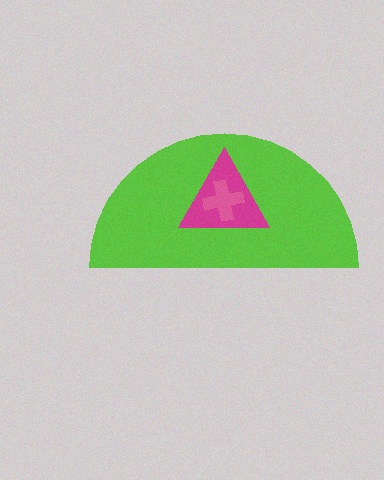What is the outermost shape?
The lime semicircle.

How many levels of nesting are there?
3.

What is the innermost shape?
The pink cross.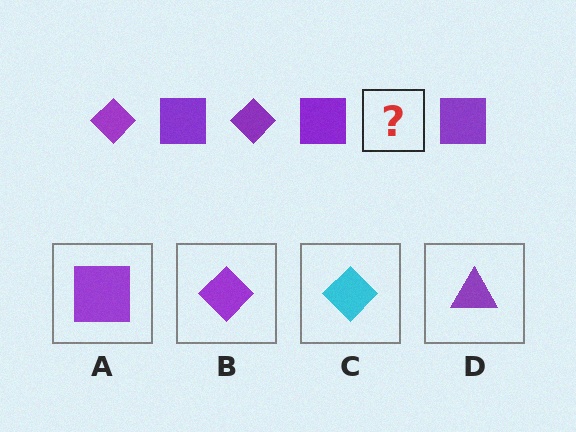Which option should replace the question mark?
Option B.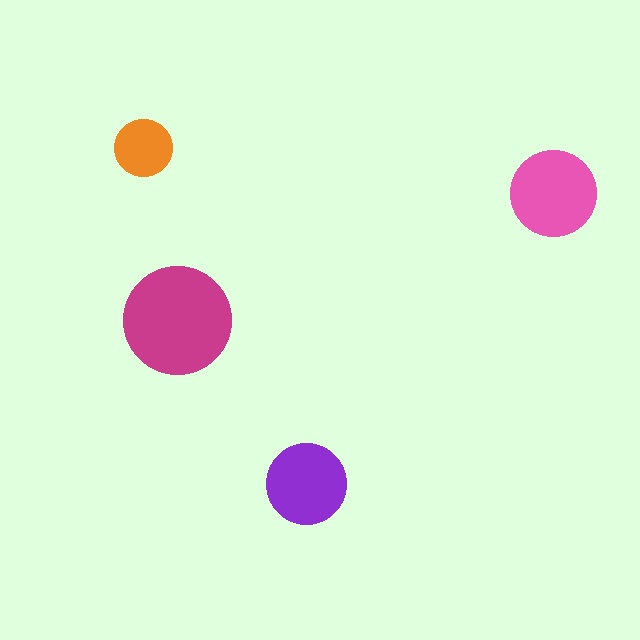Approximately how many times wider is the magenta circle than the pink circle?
About 1.5 times wider.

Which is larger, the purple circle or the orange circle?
The purple one.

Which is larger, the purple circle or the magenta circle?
The magenta one.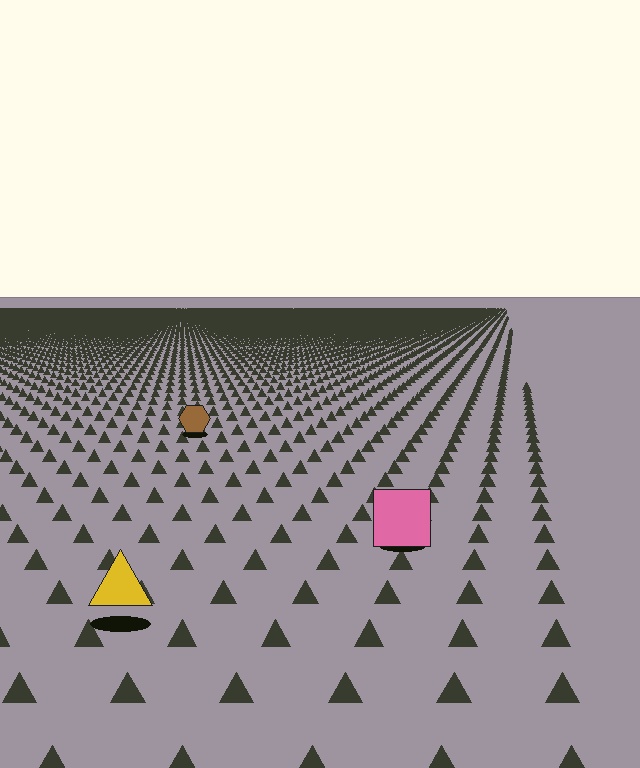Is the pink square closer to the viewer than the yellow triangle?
No. The yellow triangle is closer — you can tell from the texture gradient: the ground texture is coarser near it.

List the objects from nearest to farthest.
From nearest to farthest: the yellow triangle, the pink square, the brown hexagon.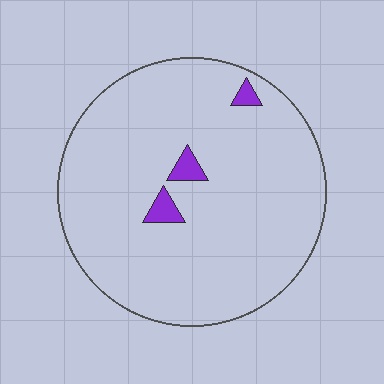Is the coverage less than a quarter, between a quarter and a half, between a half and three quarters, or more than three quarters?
Less than a quarter.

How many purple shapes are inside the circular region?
3.